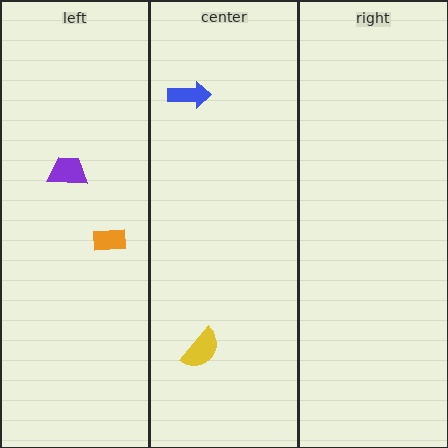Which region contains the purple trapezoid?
The left region.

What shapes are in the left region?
The orange rectangle, the purple trapezoid.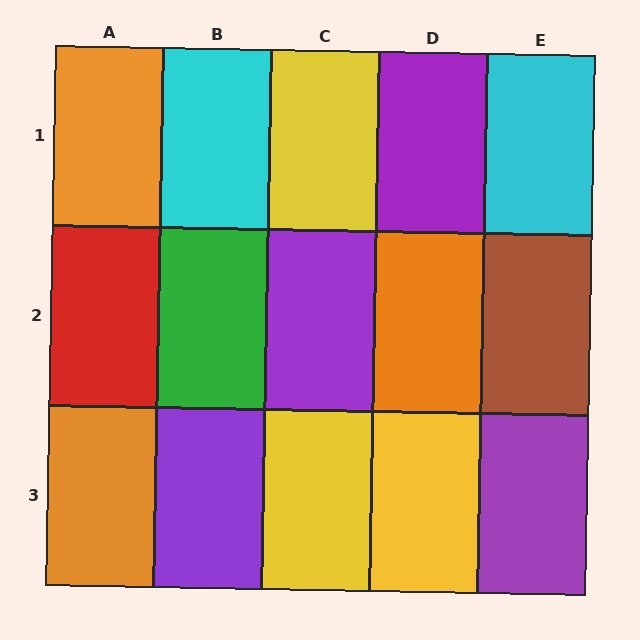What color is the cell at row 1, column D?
Purple.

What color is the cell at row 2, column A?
Red.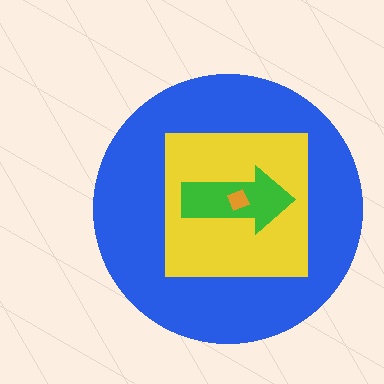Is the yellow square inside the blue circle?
Yes.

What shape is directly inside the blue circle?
The yellow square.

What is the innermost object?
The orange diamond.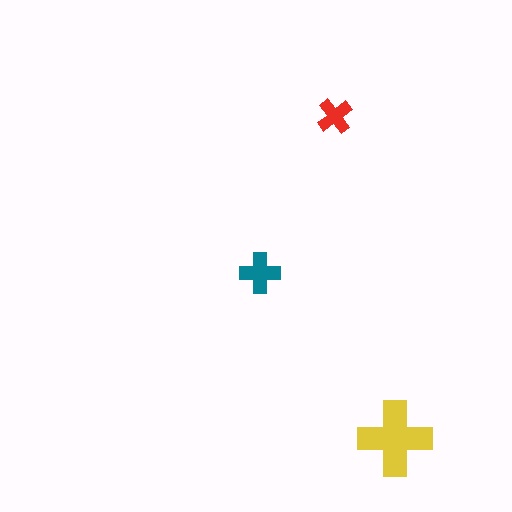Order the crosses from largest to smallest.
the yellow one, the teal one, the red one.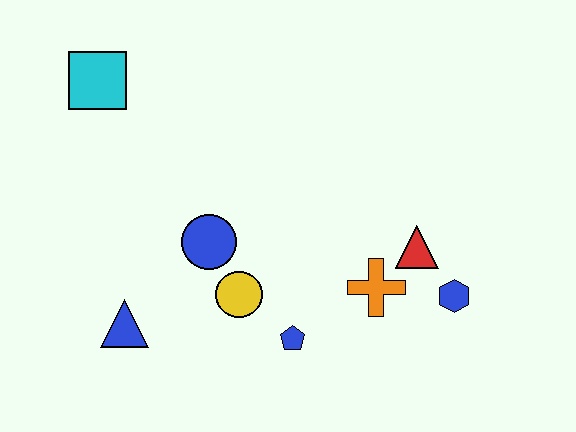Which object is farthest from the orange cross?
The cyan square is farthest from the orange cross.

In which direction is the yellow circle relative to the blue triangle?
The yellow circle is to the right of the blue triangle.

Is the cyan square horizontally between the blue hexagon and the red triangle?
No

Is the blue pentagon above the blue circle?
No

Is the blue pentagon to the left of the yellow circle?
No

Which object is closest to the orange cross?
The red triangle is closest to the orange cross.